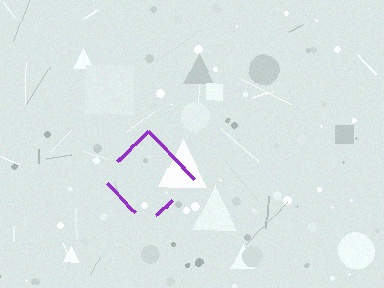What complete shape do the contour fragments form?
The contour fragments form a diamond.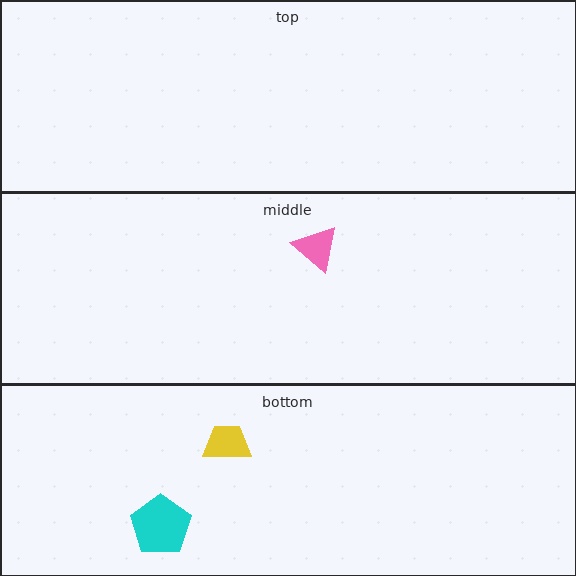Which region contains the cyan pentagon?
The bottom region.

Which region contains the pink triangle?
The middle region.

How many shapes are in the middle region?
1.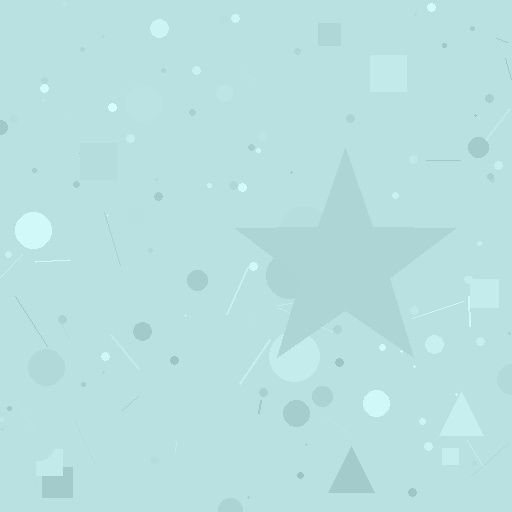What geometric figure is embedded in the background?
A star is embedded in the background.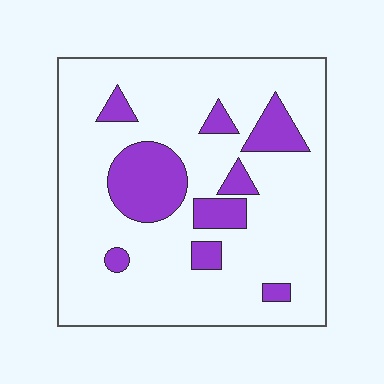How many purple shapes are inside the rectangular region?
9.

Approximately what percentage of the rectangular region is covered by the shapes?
Approximately 20%.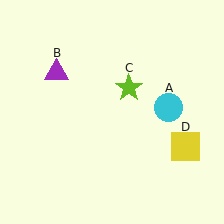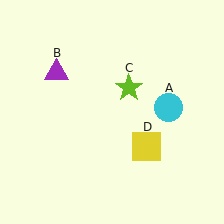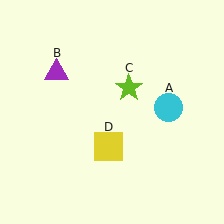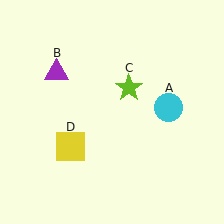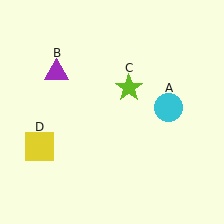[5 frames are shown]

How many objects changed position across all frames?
1 object changed position: yellow square (object D).